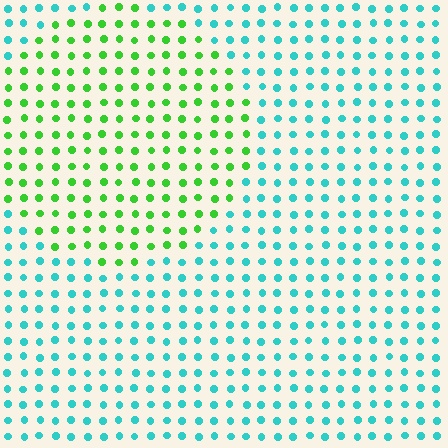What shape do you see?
I see a circle.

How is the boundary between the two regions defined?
The boundary is defined purely by a slight shift in hue (about 60 degrees). Spacing, size, and orientation are identical on both sides.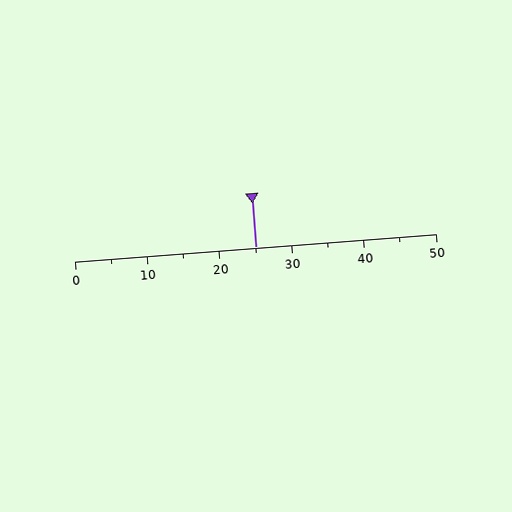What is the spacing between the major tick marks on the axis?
The major ticks are spaced 10 apart.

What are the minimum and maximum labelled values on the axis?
The axis runs from 0 to 50.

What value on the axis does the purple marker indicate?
The marker indicates approximately 25.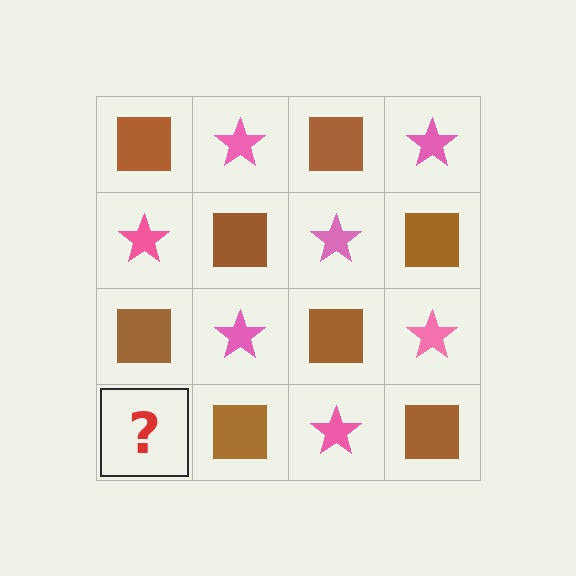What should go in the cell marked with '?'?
The missing cell should contain a pink star.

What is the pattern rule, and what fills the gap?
The rule is that it alternates brown square and pink star in a checkerboard pattern. The gap should be filled with a pink star.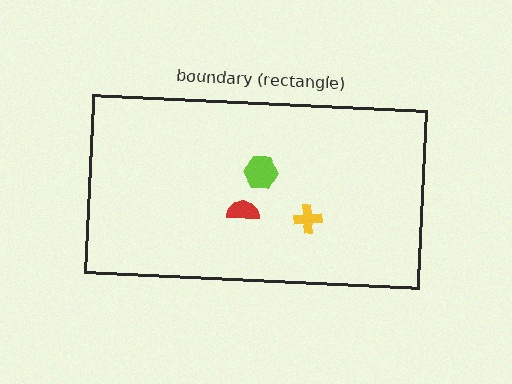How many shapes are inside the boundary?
3 inside, 0 outside.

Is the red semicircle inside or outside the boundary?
Inside.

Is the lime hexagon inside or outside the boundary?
Inside.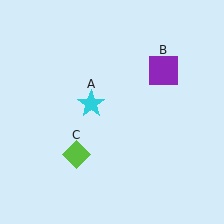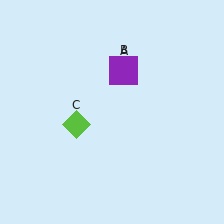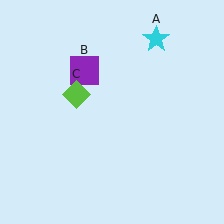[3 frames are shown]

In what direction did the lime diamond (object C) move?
The lime diamond (object C) moved up.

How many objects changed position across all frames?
3 objects changed position: cyan star (object A), purple square (object B), lime diamond (object C).